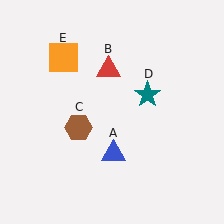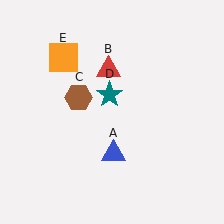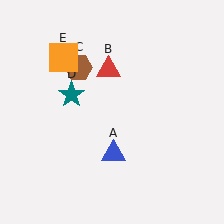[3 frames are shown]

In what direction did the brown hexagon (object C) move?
The brown hexagon (object C) moved up.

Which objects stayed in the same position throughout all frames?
Blue triangle (object A) and red triangle (object B) and orange square (object E) remained stationary.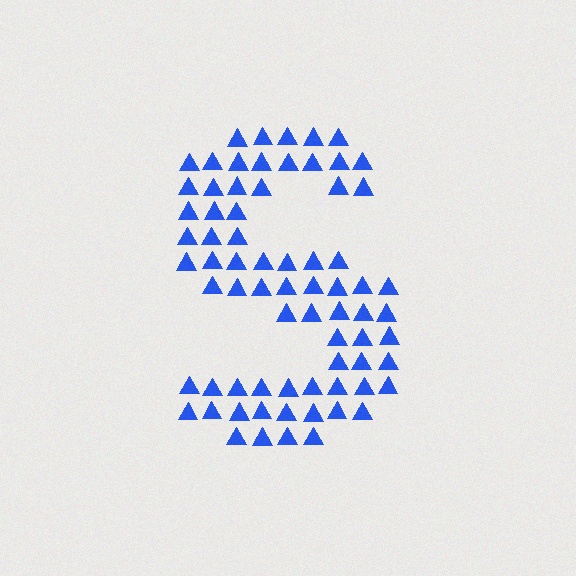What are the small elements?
The small elements are triangles.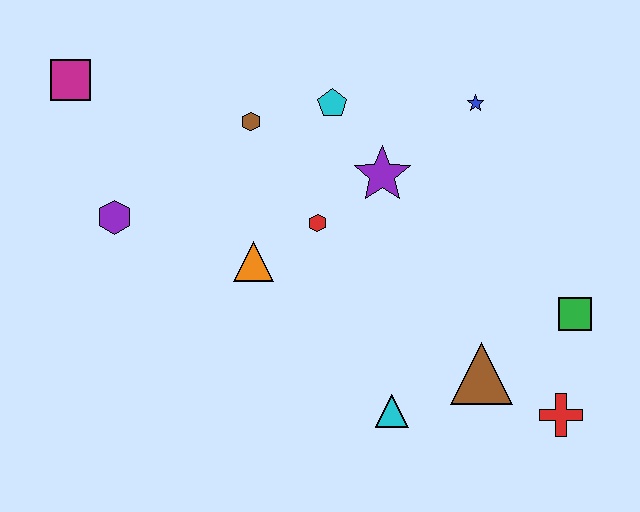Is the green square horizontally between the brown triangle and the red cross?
No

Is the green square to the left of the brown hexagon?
No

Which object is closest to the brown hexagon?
The cyan pentagon is closest to the brown hexagon.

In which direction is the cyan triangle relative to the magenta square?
The cyan triangle is below the magenta square.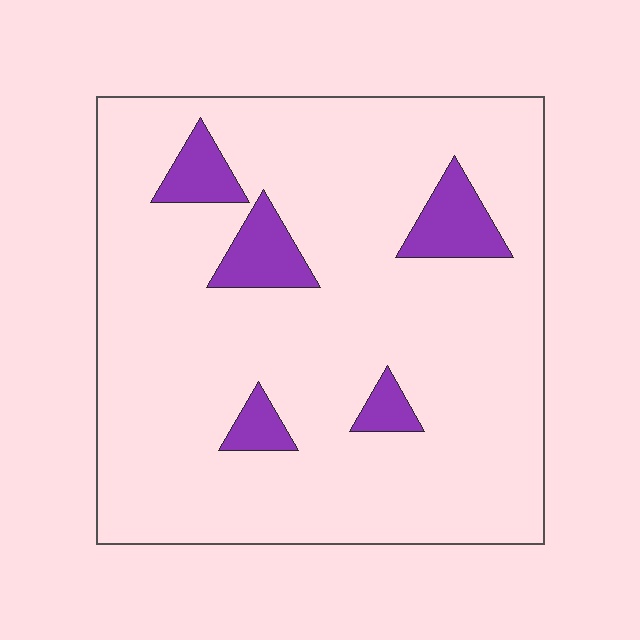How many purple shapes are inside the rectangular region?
5.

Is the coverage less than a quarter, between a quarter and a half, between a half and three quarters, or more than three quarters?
Less than a quarter.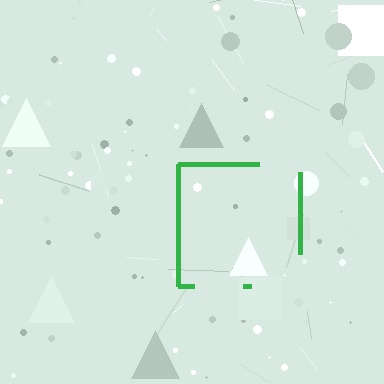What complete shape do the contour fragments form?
The contour fragments form a square.